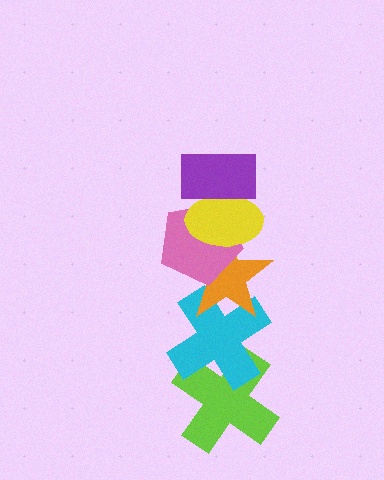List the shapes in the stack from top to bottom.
From top to bottom: the purple rectangle, the yellow ellipse, the pink pentagon, the orange star, the cyan cross, the lime cross.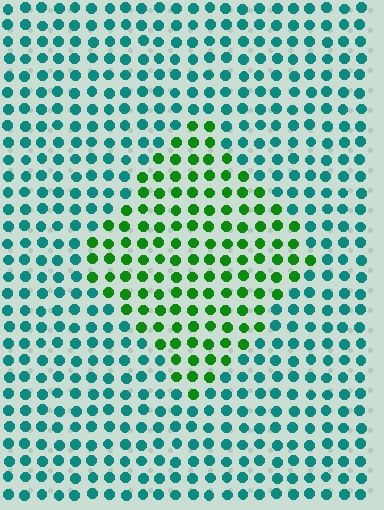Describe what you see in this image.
The image is filled with small teal elements in a uniform arrangement. A diamond-shaped region is visible where the elements are tinted to a slightly different hue, forming a subtle color boundary.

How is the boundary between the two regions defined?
The boundary is defined purely by a slight shift in hue (about 53 degrees). Spacing, size, and orientation are identical on both sides.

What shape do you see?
I see a diamond.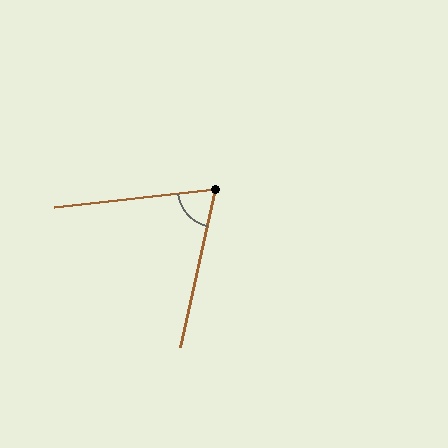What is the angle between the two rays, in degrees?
Approximately 71 degrees.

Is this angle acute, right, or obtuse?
It is acute.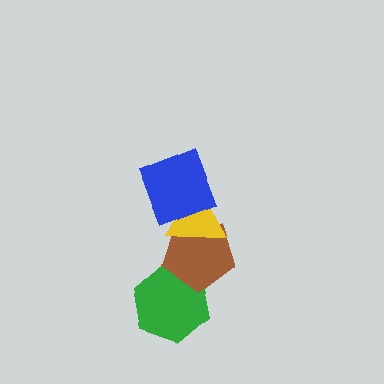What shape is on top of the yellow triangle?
The blue square is on top of the yellow triangle.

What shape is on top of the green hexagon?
The brown pentagon is on top of the green hexagon.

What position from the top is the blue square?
The blue square is 1st from the top.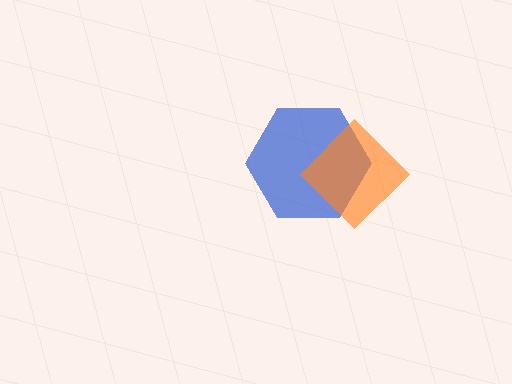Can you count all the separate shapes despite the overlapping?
Yes, there are 2 separate shapes.